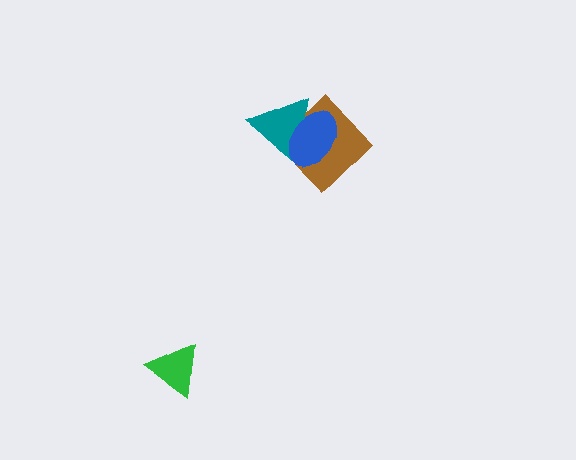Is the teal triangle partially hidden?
Yes, it is partially covered by another shape.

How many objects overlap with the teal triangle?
2 objects overlap with the teal triangle.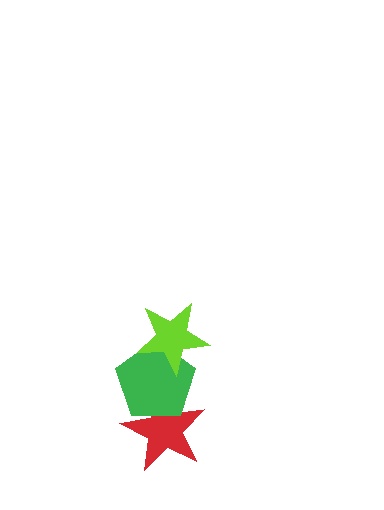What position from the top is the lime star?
The lime star is 1st from the top.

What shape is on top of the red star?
The green pentagon is on top of the red star.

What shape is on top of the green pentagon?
The lime star is on top of the green pentagon.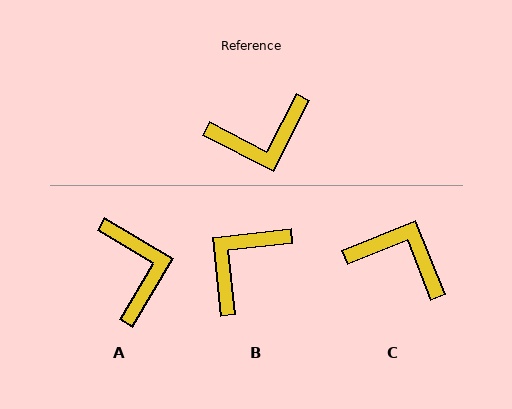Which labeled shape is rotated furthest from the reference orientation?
B, about 147 degrees away.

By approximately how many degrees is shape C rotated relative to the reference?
Approximately 139 degrees counter-clockwise.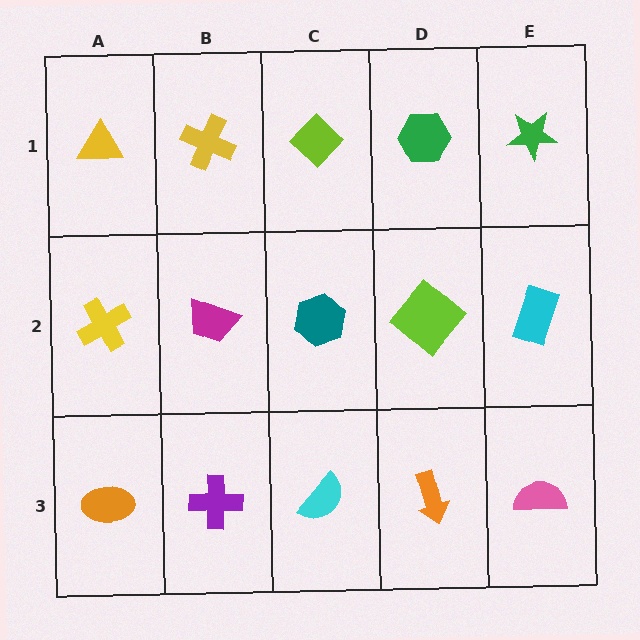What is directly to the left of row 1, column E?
A green hexagon.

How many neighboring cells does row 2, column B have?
4.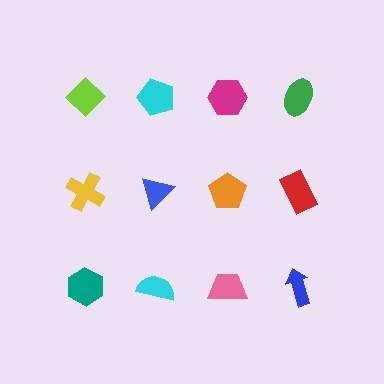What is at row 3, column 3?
A pink trapezoid.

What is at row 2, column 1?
A yellow cross.